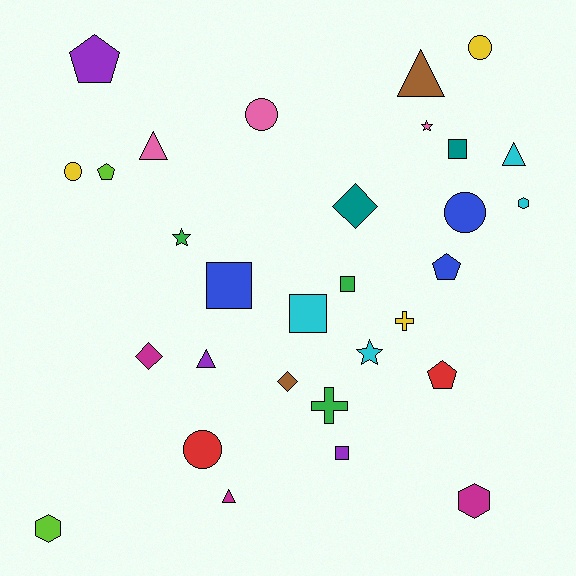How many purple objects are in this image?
There are 3 purple objects.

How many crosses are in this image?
There are 2 crosses.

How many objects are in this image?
There are 30 objects.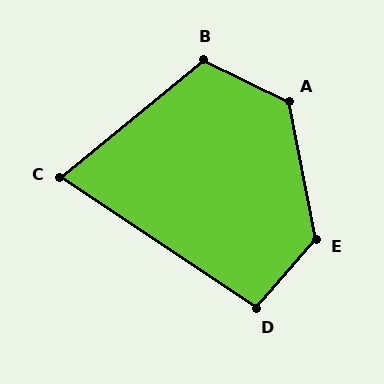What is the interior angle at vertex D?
Approximately 97 degrees (obtuse).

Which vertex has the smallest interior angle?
C, at approximately 73 degrees.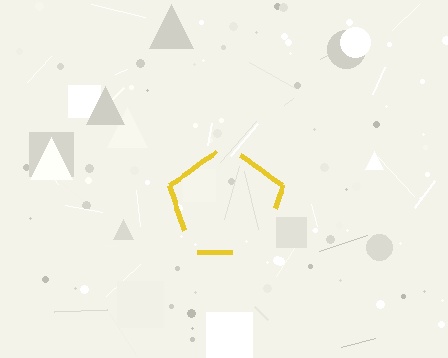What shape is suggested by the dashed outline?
The dashed outline suggests a pentagon.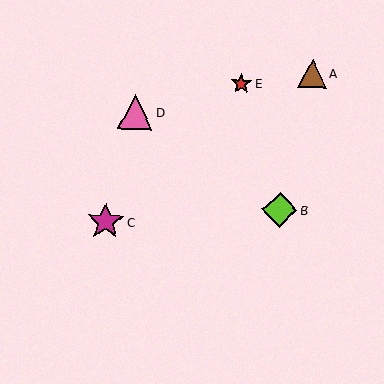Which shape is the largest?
The magenta star (labeled C) is the largest.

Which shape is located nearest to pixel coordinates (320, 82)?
The brown triangle (labeled A) at (312, 74) is nearest to that location.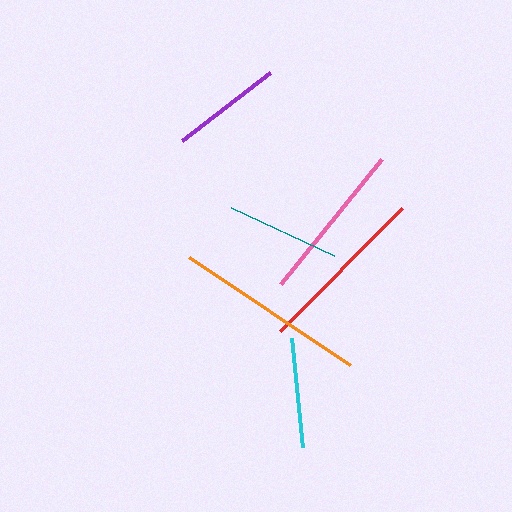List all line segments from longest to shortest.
From longest to shortest: orange, red, pink, teal, purple, cyan.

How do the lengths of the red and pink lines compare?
The red and pink lines are approximately the same length.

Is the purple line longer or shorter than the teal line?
The teal line is longer than the purple line.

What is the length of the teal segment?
The teal segment is approximately 114 pixels long.